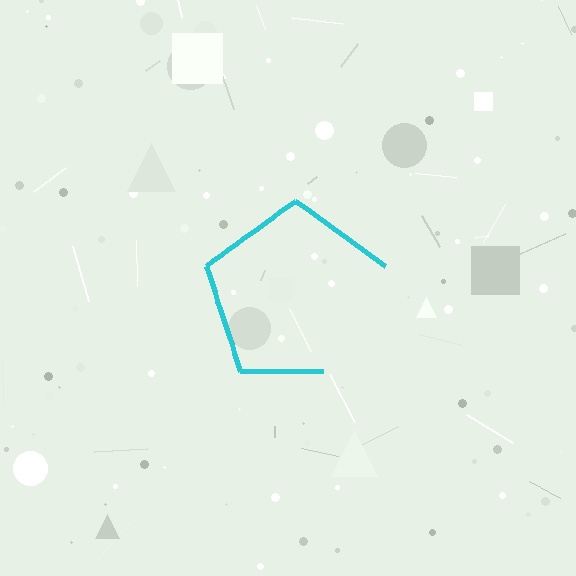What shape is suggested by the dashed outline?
The dashed outline suggests a pentagon.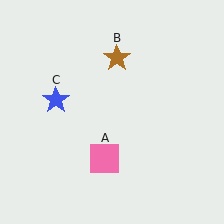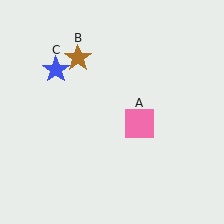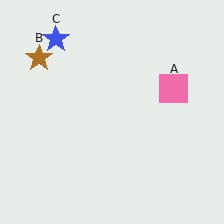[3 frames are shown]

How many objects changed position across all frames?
3 objects changed position: pink square (object A), brown star (object B), blue star (object C).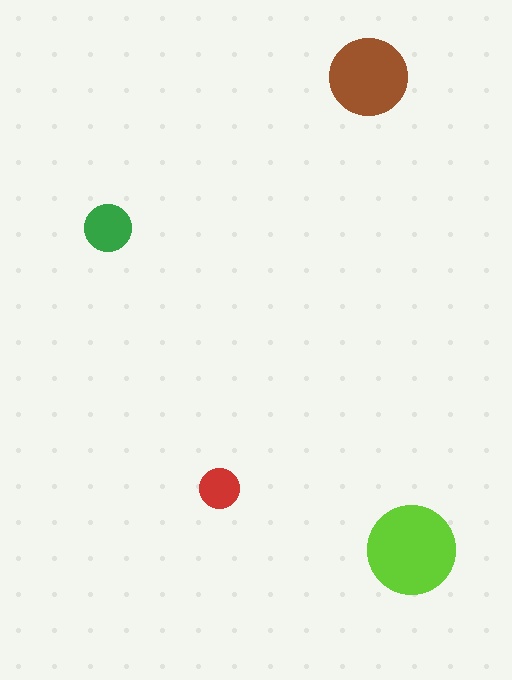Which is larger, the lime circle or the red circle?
The lime one.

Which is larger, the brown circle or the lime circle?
The lime one.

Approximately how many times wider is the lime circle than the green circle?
About 2 times wider.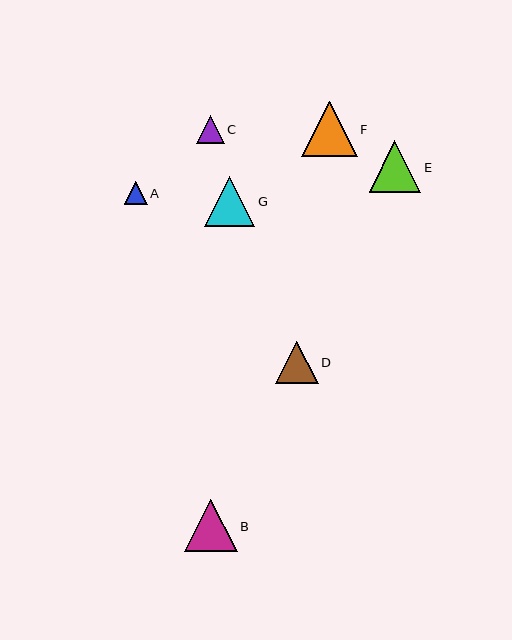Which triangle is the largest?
Triangle F is the largest with a size of approximately 55 pixels.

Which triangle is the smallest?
Triangle A is the smallest with a size of approximately 23 pixels.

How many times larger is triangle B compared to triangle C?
Triangle B is approximately 1.9 times the size of triangle C.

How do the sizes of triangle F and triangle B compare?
Triangle F and triangle B are approximately the same size.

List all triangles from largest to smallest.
From largest to smallest: F, B, E, G, D, C, A.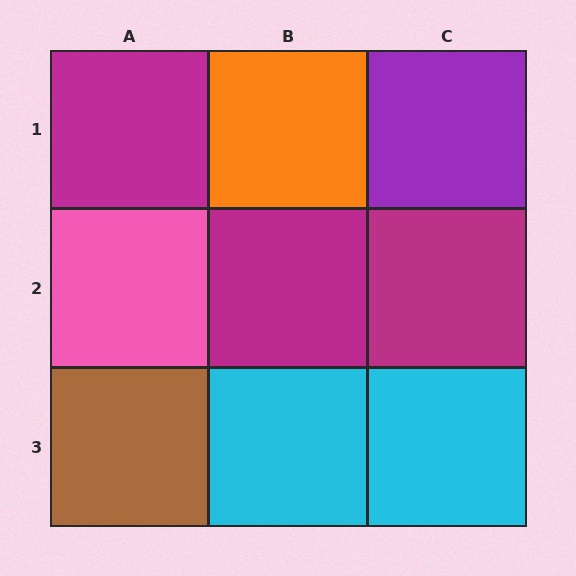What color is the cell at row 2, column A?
Pink.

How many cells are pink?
1 cell is pink.